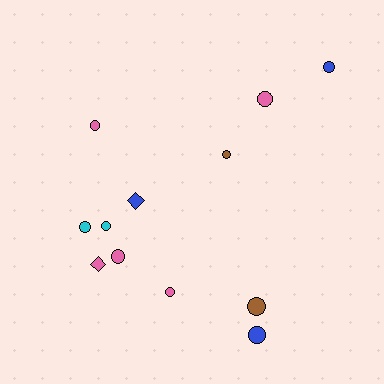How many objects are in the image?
There are 12 objects.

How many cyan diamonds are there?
There are no cyan diamonds.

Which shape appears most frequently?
Circle, with 10 objects.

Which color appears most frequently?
Pink, with 5 objects.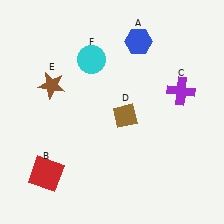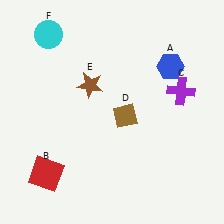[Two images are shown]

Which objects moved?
The objects that moved are: the blue hexagon (A), the brown star (E), the cyan circle (F).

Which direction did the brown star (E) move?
The brown star (E) moved right.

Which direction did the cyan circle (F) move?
The cyan circle (F) moved left.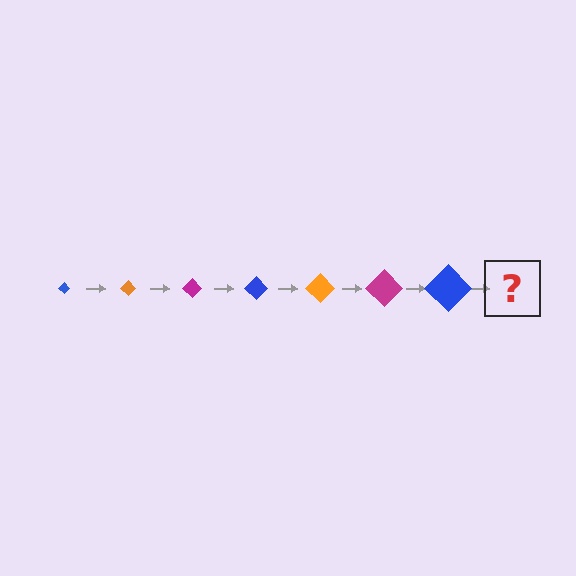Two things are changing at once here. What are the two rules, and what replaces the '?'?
The two rules are that the diamond grows larger each step and the color cycles through blue, orange, and magenta. The '?' should be an orange diamond, larger than the previous one.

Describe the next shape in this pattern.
It should be an orange diamond, larger than the previous one.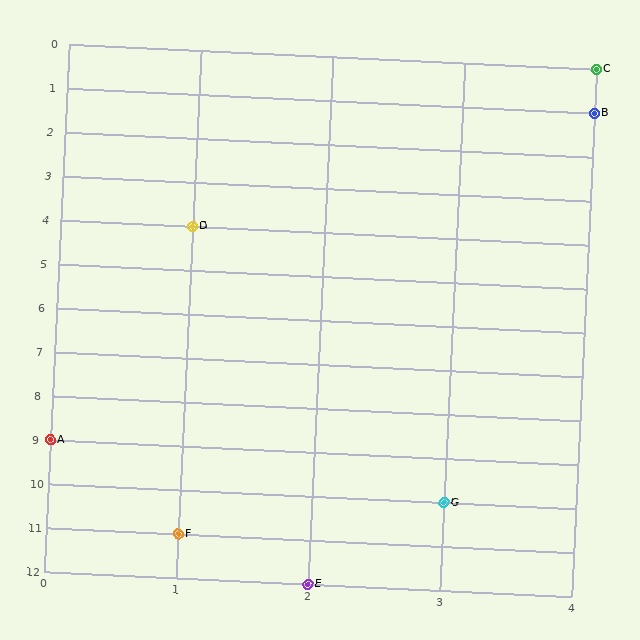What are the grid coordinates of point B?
Point B is at grid coordinates (4, 1).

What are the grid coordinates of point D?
Point D is at grid coordinates (1, 4).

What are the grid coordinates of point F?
Point F is at grid coordinates (1, 11).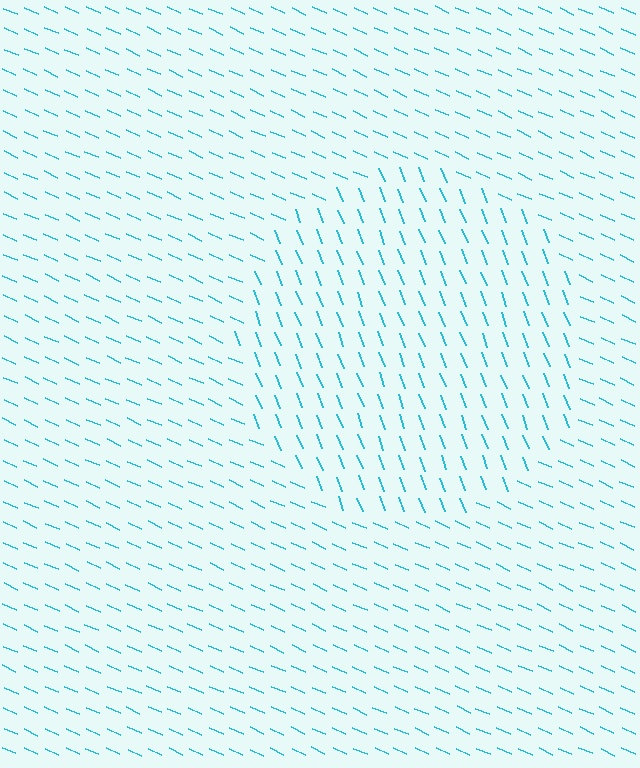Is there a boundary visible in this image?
Yes, there is a texture boundary formed by a change in line orientation.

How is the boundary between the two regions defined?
The boundary is defined purely by a change in line orientation (approximately 45 degrees difference). All lines are the same color and thickness.